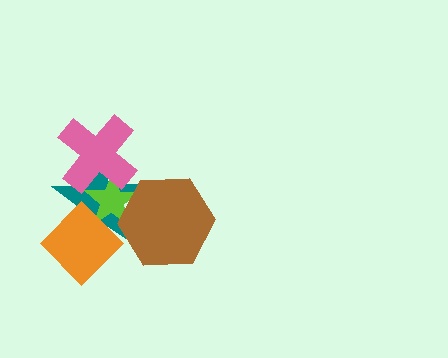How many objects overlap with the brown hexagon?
2 objects overlap with the brown hexagon.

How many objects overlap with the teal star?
4 objects overlap with the teal star.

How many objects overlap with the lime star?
4 objects overlap with the lime star.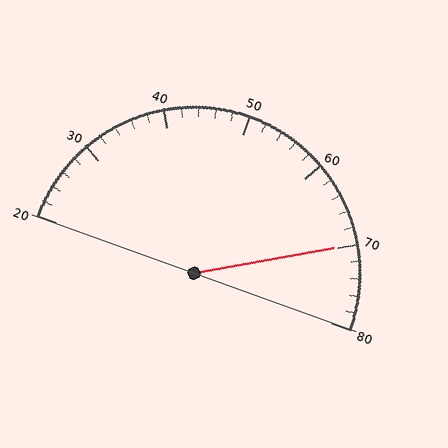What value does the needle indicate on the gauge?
The needle indicates approximately 70.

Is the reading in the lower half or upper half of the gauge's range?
The reading is in the upper half of the range (20 to 80).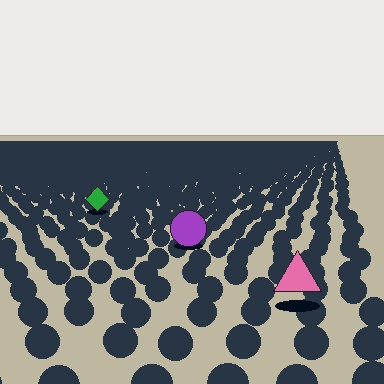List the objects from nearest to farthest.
From nearest to farthest: the pink triangle, the purple circle, the green diamond.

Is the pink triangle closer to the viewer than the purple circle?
Yes. The pink triangle is closer — you can tell from the texture gradient: the ground texture is coarser near it.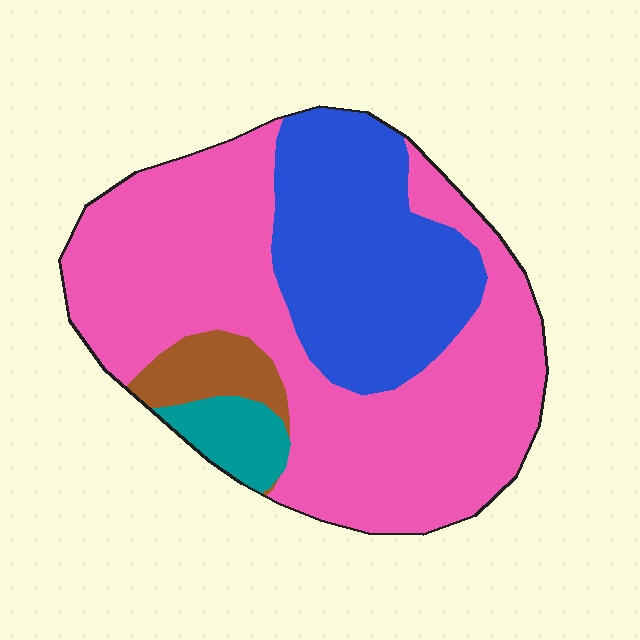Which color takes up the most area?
Pink, at roughly 60%.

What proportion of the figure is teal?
Teal covers roughly 5% of the figure.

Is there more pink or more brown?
Pink.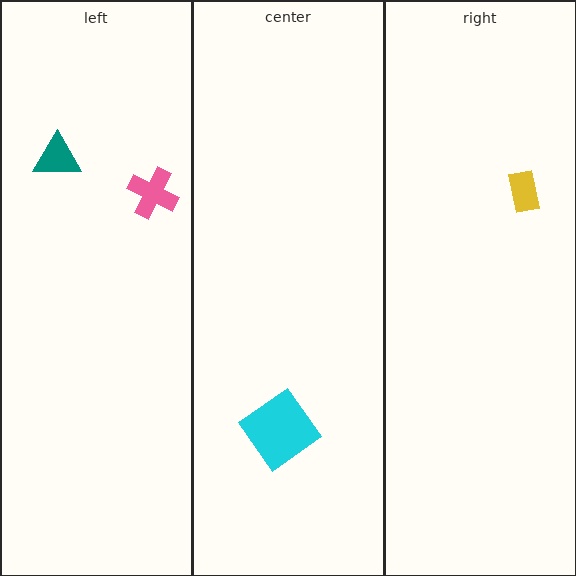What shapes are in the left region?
The pink cross, the teal triangle.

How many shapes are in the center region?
1.